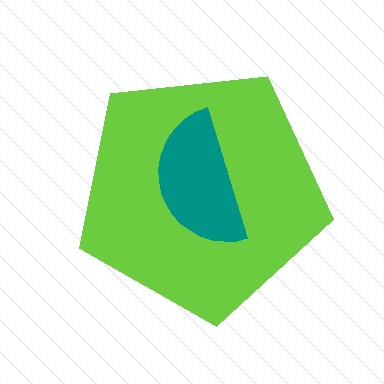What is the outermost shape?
The lime pentagon.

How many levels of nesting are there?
2.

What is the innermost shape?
The teal semicircle.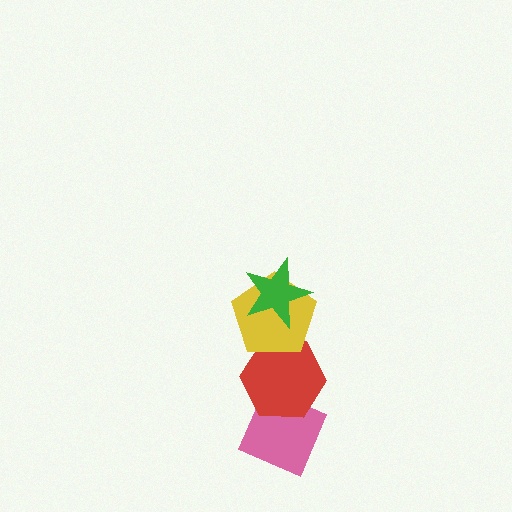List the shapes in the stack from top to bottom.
From top to bottom: the green star, the yellow pentagon, the red hexagon, the pink diamond.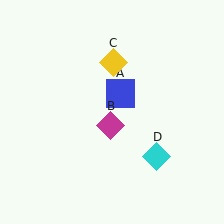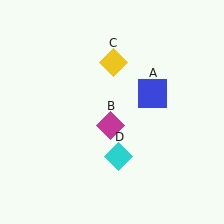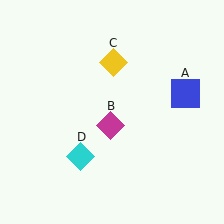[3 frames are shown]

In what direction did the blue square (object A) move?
The blue square (object A) moved right.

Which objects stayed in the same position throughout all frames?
Magenta diamond (object B) and yellow diamond (object C) remained stationary.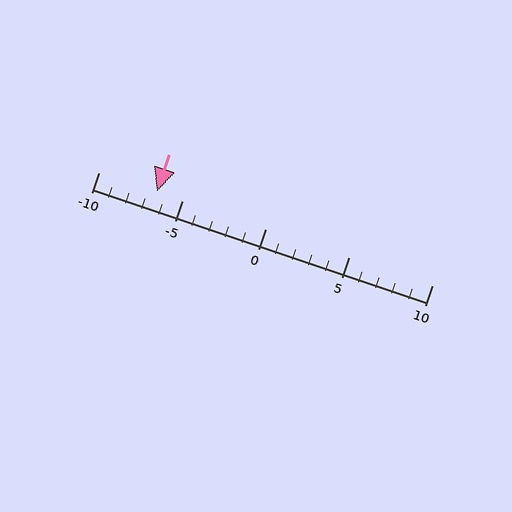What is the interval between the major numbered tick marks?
The major tick marks are spaced 5 units apart.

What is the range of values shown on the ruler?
The ruler shows values from -10 to 10.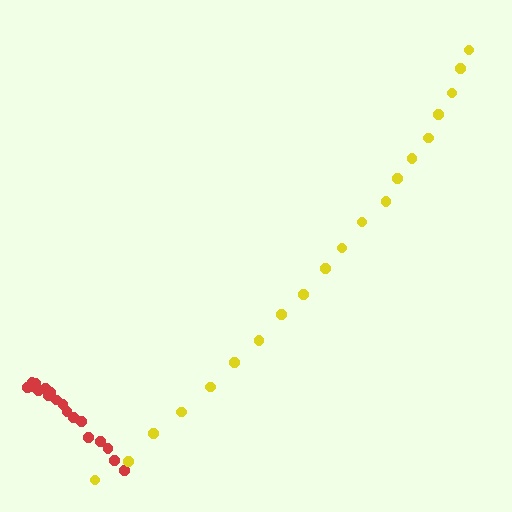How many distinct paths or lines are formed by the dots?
There are 2 distinct paths.